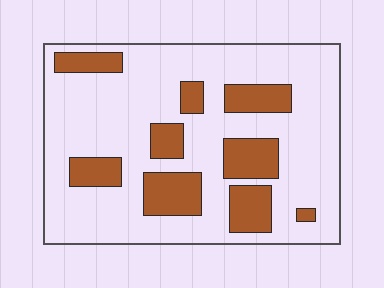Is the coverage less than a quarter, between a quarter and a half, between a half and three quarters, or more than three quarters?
Less than a quarter.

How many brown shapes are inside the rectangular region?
9.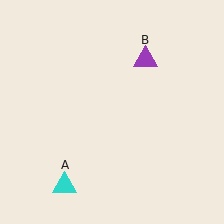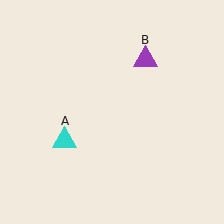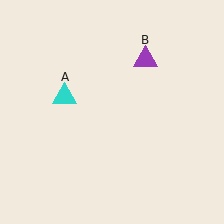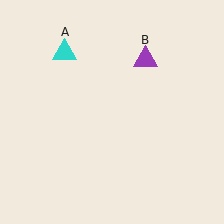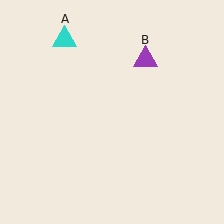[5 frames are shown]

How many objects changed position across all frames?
1 object changed position: cyan triangle (object A).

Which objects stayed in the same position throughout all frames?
Purple triangle (object B) remained stationary.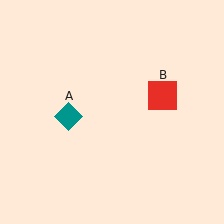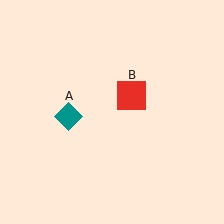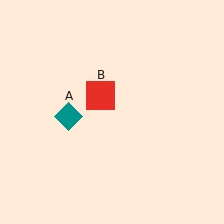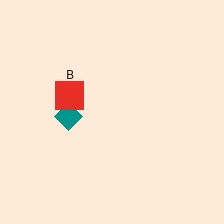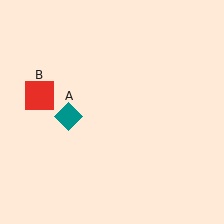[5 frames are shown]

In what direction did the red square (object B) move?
The red square (object B) moved left.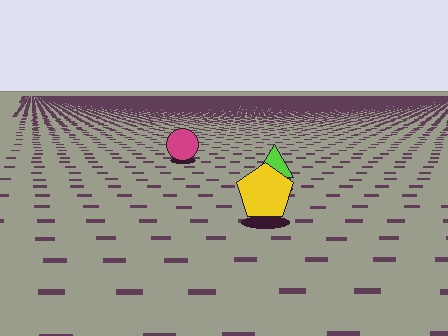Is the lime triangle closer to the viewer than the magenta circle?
Yes. The lime triangle is closer — you can tell from the texture gradient: the ground texture is coarser near it.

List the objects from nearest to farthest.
From nearest to farthest: the yellow pentagon, the lime triangle, the magenta circle.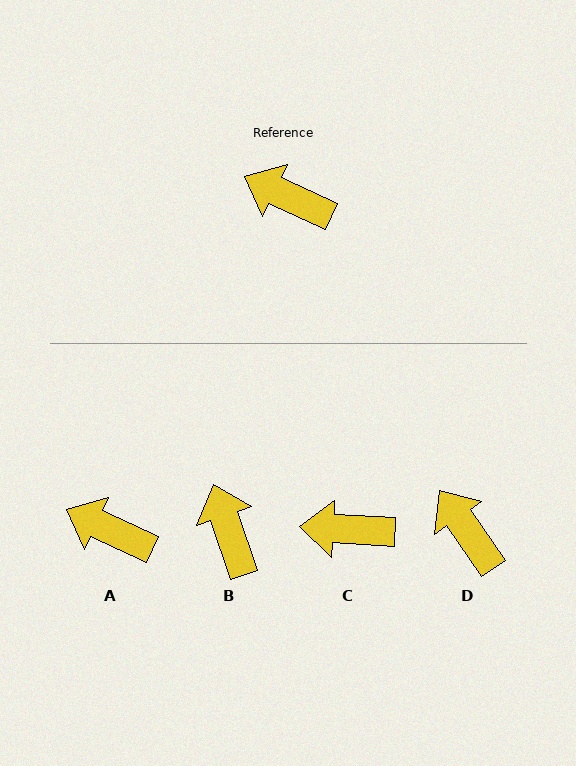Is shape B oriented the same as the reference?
No, it is off by about 46 degrees.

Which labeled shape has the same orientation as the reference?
A.